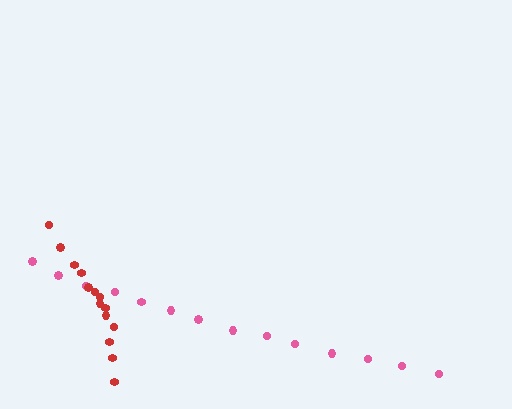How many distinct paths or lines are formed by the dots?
There are 2 distinct paths.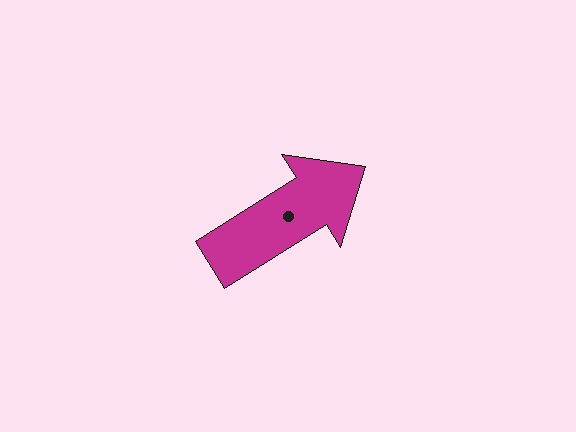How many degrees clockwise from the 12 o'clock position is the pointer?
Approximately 58 degrees.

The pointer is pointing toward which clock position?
Roughly 2 o'clock.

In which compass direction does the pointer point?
Northeast.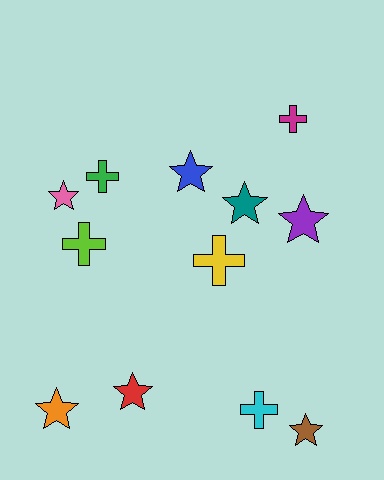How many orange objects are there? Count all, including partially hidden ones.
There is 1 orange object.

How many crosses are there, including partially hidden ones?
There are 5 crosses.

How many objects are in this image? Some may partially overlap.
There are 12 objects.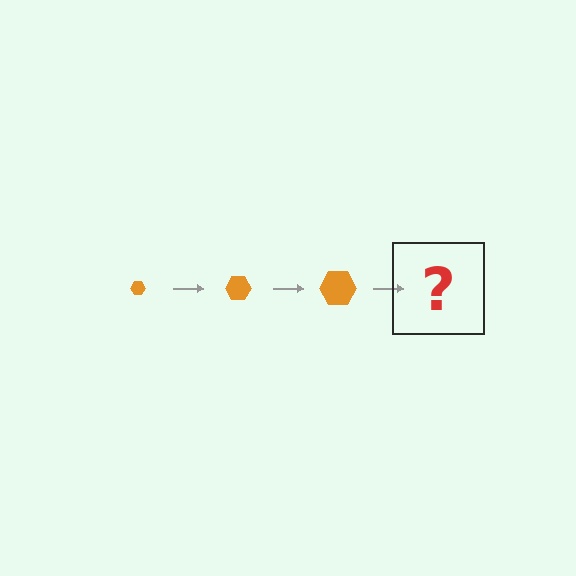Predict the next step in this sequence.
The next step is an orange hexagon, larger than the previous one.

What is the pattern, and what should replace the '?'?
The pattern is that the hexagon gets progressively larger each step. The '?' should be an orange hexagon, larger than the previous one.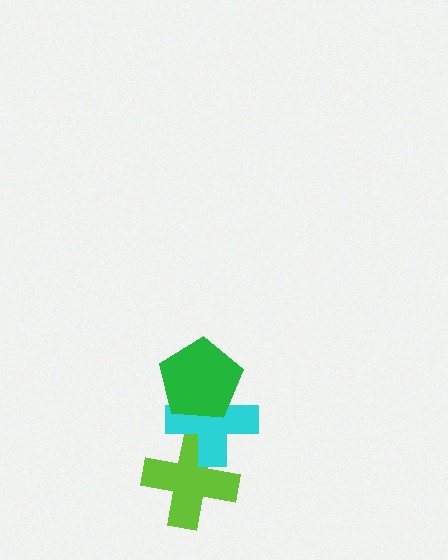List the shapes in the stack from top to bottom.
From top to bottom: the green pentagon, the cyan cross, the lime cross.